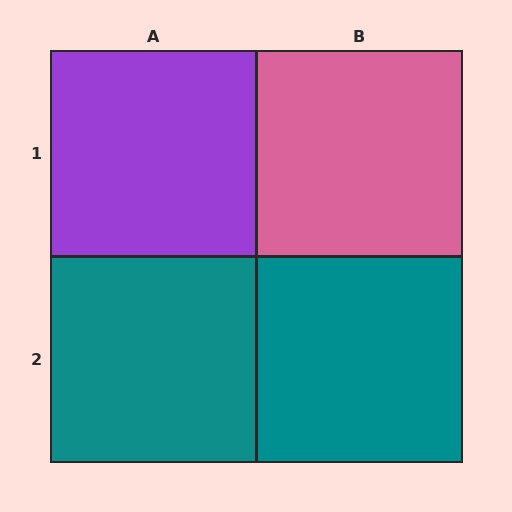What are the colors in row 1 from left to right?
Purple, pink.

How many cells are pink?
1 cell is pink.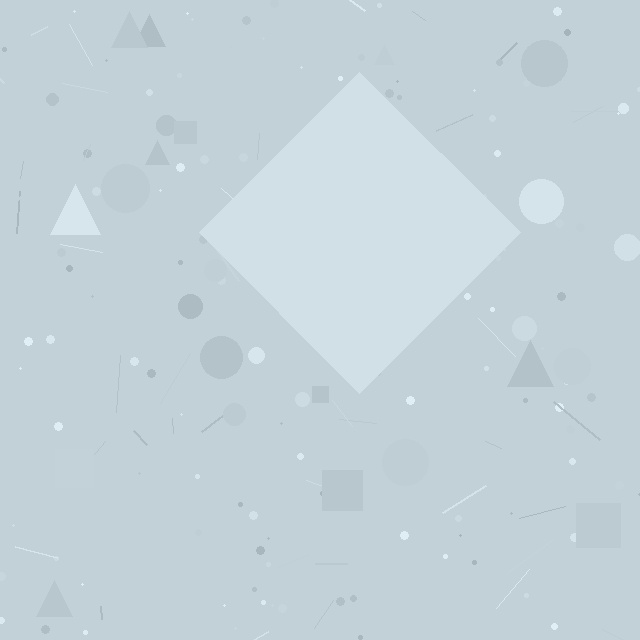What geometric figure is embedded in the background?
A diamond is embedded in the background.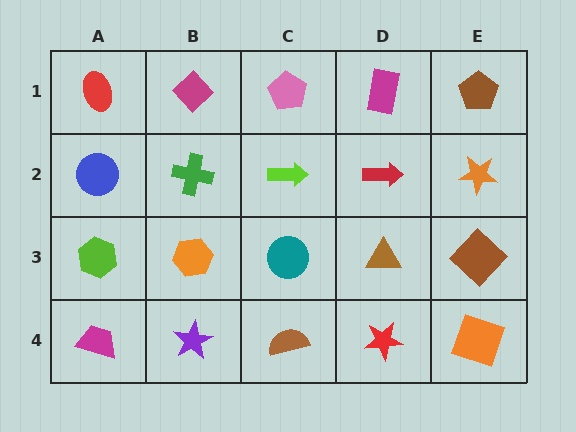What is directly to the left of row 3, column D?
A teal circle.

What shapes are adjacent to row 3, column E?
An orange star (row 2, column E), an orange square (row 4, column E), a brown triangle (row 3, column D).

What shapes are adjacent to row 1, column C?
A lime arrow (row 2, column C), a magenta diamond (row 1, column B), a magenta rectangle (row 1, column D).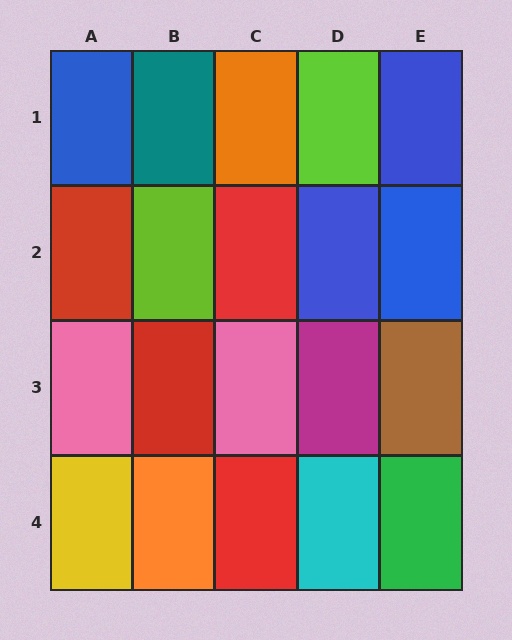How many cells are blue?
4 cells are blue.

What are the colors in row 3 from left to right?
Pink, red, pink, magenta, brown.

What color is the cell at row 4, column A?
Yellow.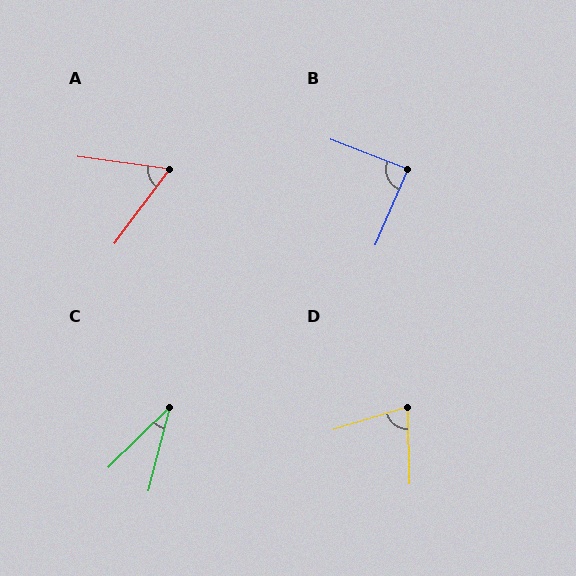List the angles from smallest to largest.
C (31°), A (61°), D (73°), B (88°).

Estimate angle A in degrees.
Approximately 61 degrees.